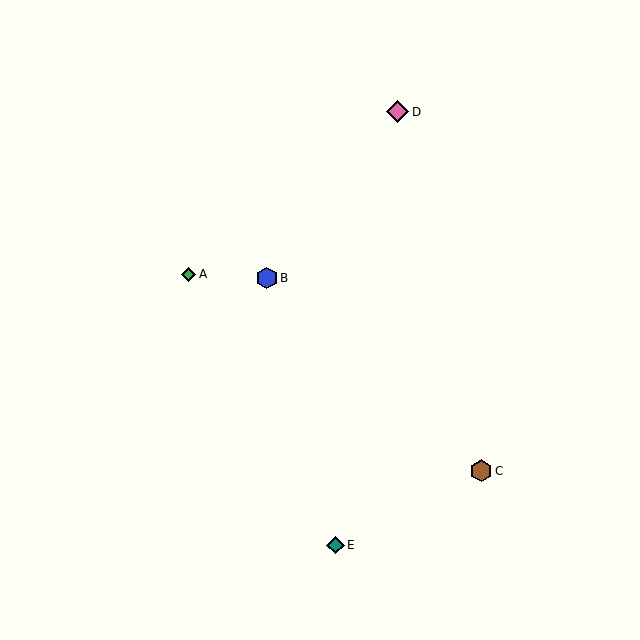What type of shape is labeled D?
Shape D is a pink diamond.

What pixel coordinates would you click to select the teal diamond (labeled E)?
Click at (336, 545) to select the teal diamond E.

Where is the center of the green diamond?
The center of the green diamond is at (189, 274).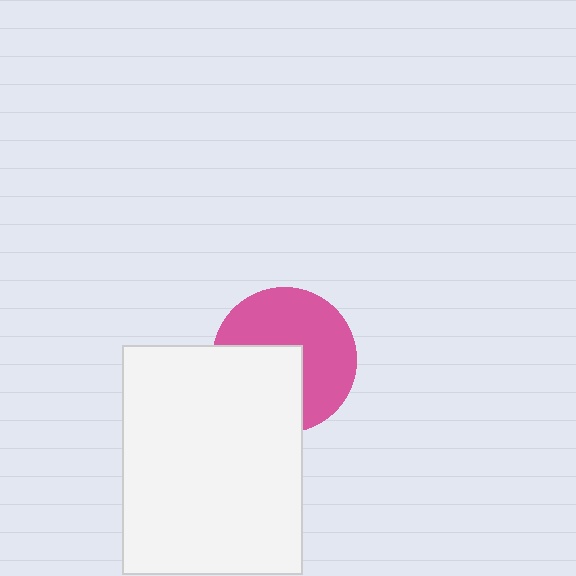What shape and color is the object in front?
The object in front is a white rectangle.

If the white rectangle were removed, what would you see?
You would see the complete pink circle.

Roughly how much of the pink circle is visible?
About half of it is visible (roughly 59%).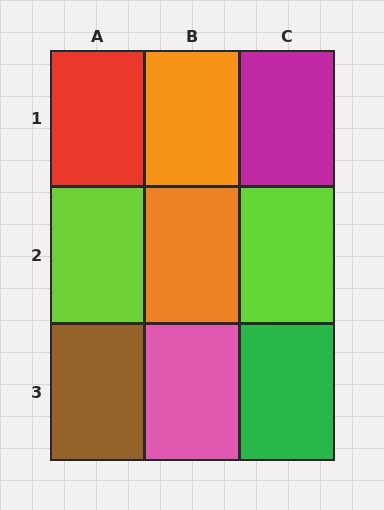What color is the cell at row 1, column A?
Red.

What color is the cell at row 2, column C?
Lime.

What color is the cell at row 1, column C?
Magenta.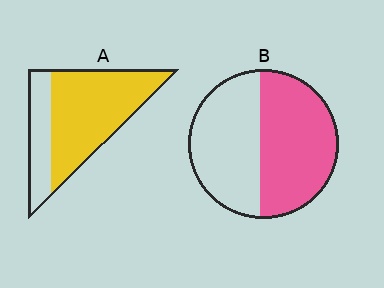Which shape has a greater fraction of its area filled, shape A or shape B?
Shape A.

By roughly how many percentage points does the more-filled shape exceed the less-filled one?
By roughly 20 percentage points (A over B).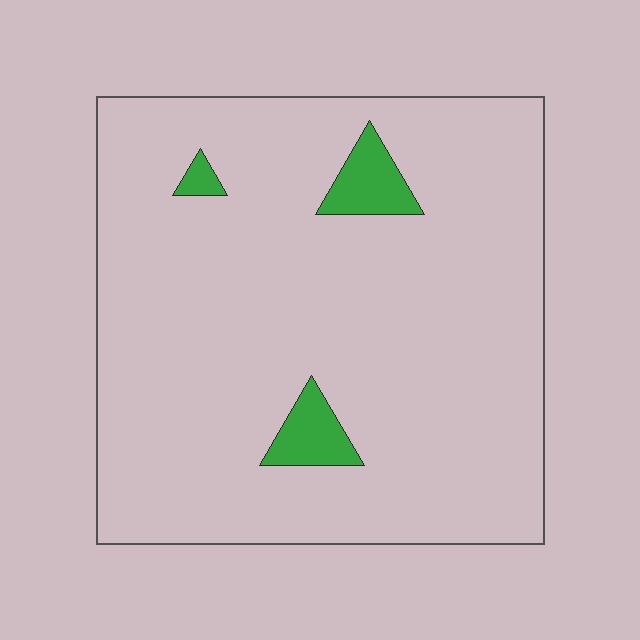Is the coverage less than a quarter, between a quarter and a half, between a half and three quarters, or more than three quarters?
Less than a quarter.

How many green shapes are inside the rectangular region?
3.